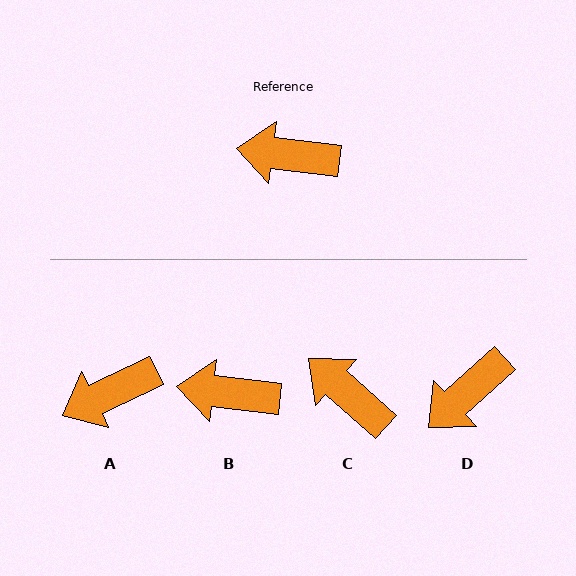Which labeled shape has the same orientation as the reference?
B.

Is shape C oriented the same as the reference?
No, it is off by about 35 degrees.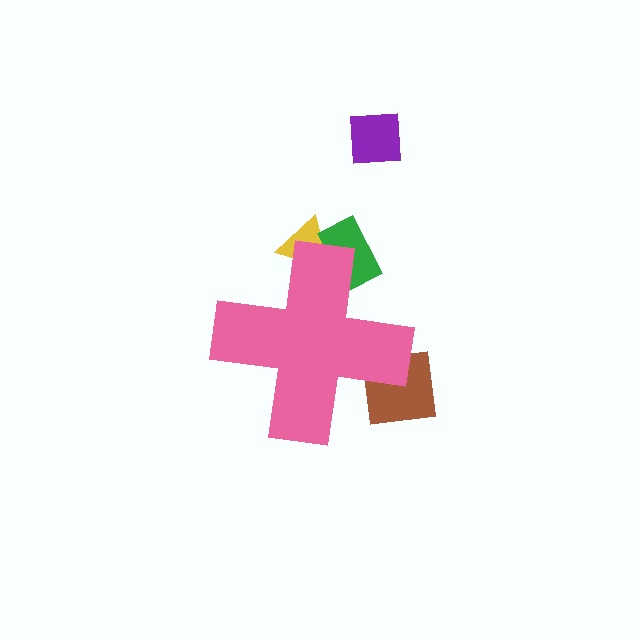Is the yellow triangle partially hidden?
Yes, the yellow triangle is partially hidden behind the pink cross.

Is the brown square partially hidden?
Yes, the brown square is partially hidden behind the pink cross.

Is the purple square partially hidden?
No, the purple square is fully visible.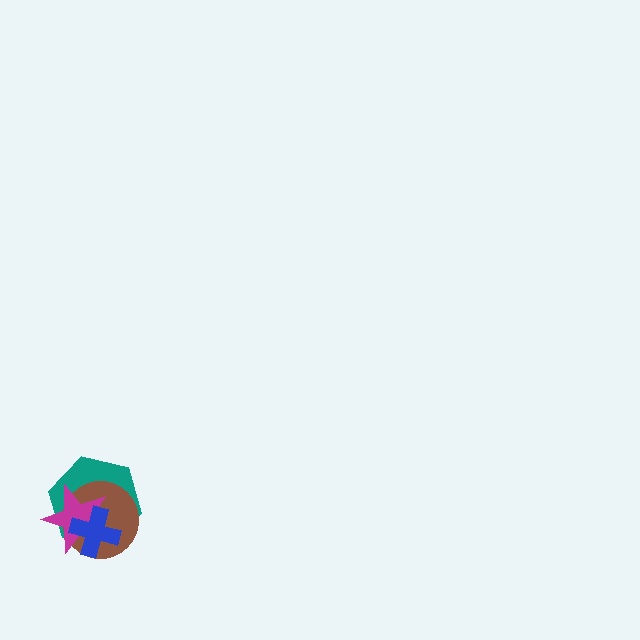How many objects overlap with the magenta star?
3 objects overlap with the magenta star.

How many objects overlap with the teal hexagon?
3 objects overlap with the teal hexagon.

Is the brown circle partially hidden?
Yes, it is partially covered by another shape.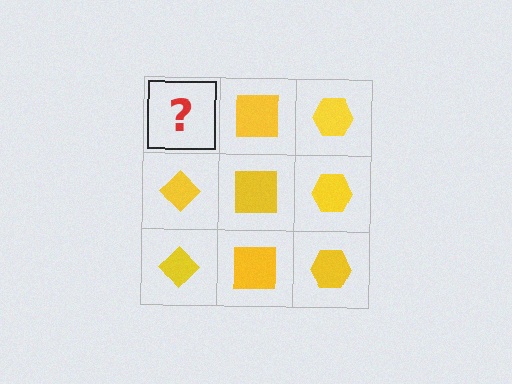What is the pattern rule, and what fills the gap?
The rule is that each column has a consistent shape. The gap should be filled with a yellow diamond.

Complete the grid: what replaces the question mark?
The question mark should be replaced with a yellow diamond.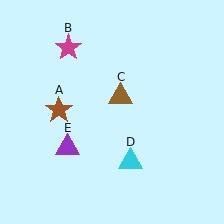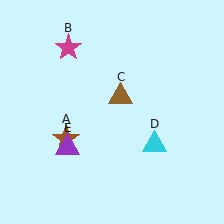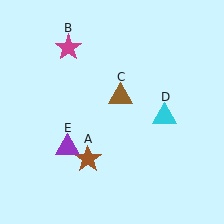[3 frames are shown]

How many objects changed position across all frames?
2 objects changed position: brown star (object A), cyan triangle (object D).